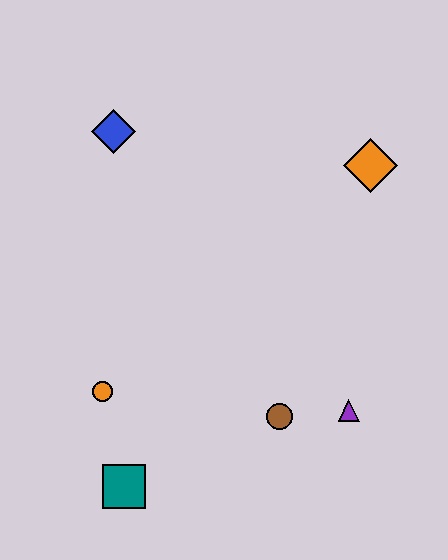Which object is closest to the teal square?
The orange circle is closest to the teal square.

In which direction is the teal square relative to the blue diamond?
The teal square is below the blue diamond.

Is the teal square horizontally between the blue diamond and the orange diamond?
Yes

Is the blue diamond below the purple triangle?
No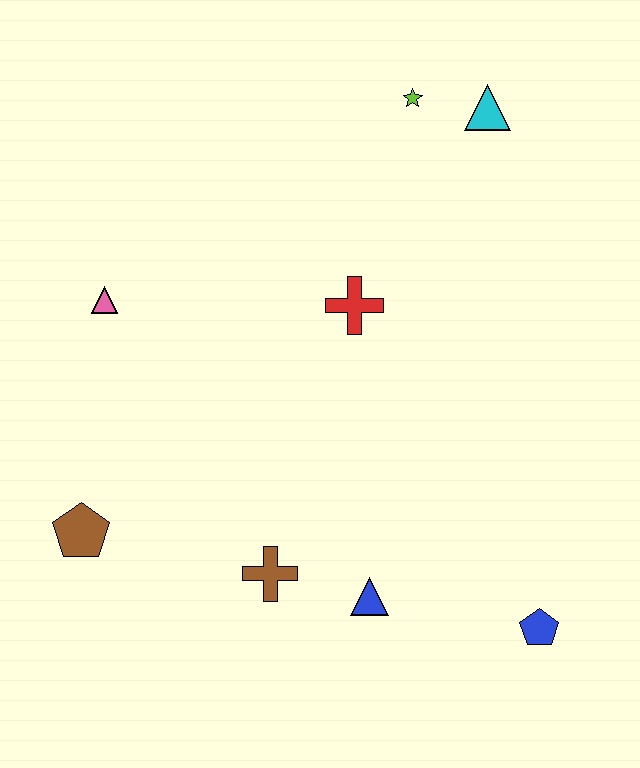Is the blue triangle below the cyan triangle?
Yes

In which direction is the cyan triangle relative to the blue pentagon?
The cyan triangle is above the blue pentagon.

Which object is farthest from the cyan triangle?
The brown pentagon is farthest from the cyan triangle.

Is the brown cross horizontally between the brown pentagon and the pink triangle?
No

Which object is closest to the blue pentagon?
The blue triangle is closest to the blue pentagon.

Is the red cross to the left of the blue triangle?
Yes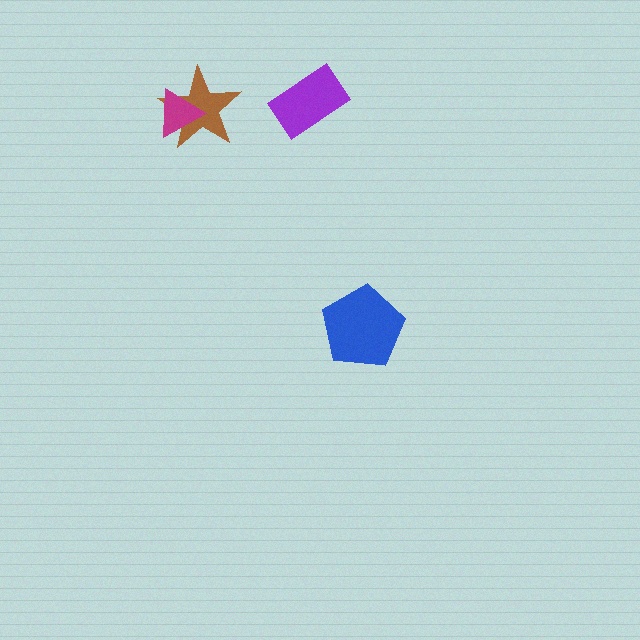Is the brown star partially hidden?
Yes, it is partially covered by another shape.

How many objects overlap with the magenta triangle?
1 object overlaps with the magenta triangle.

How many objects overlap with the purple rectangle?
0 objects overlap with the purple rectangle.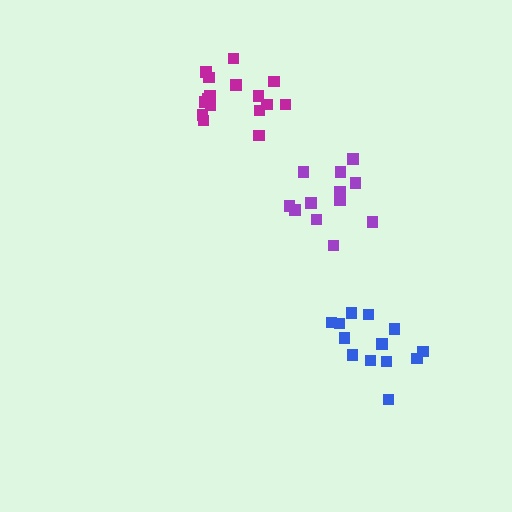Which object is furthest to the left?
The magenta cluster is leftmost.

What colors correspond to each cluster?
The clusters are colored: magenta, blue, purple.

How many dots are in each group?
Group 1: 16 dots, Group 2: 13 dots, Group 3: 12 dots (41 total).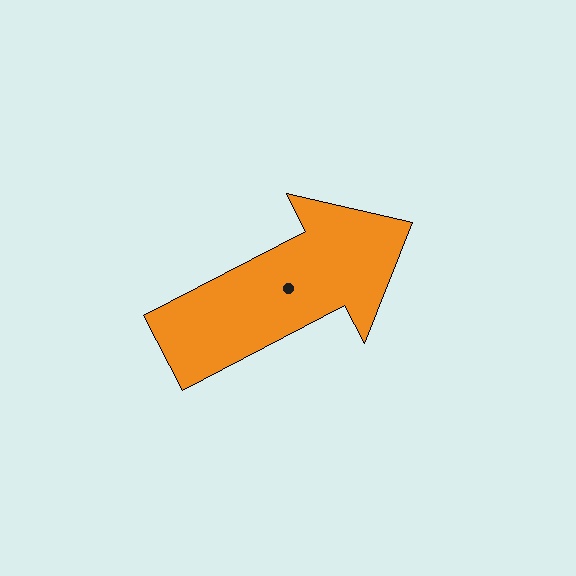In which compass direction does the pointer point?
Northeast.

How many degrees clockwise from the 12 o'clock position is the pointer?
Approximately 62 degrees.